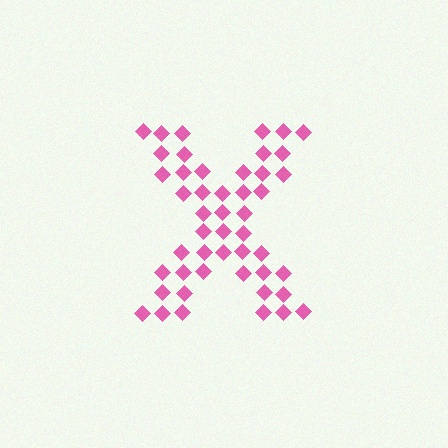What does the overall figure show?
The overall figure shows the letter X.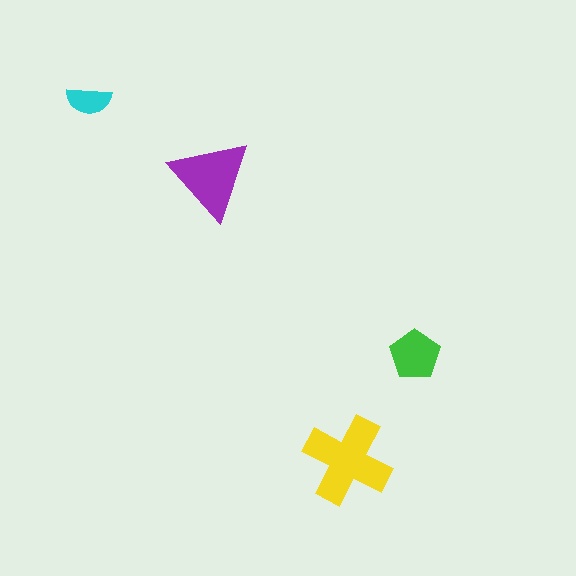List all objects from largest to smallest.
The yellow cross, the purple triangle, the green pentagon, the cyan semicircle.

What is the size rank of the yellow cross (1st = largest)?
1st.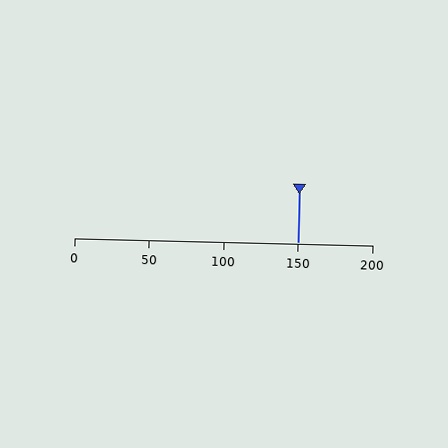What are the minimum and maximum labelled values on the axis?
The axis runs from 0 to 200.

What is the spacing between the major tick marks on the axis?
The major ticks are spaced 50 apart.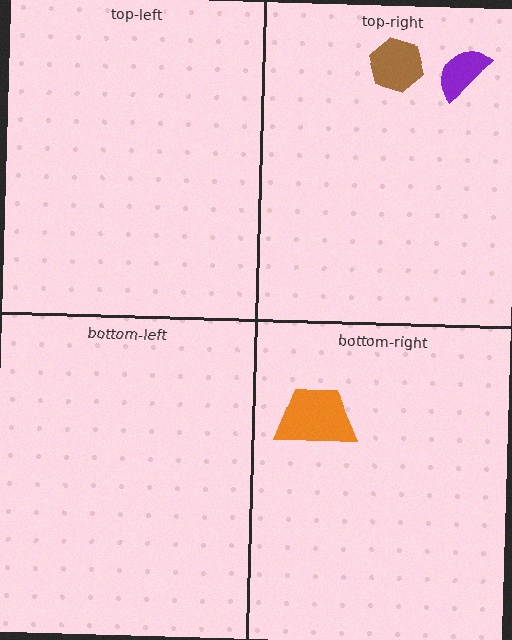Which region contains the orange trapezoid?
The bottom-right region.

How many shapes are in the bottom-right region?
1.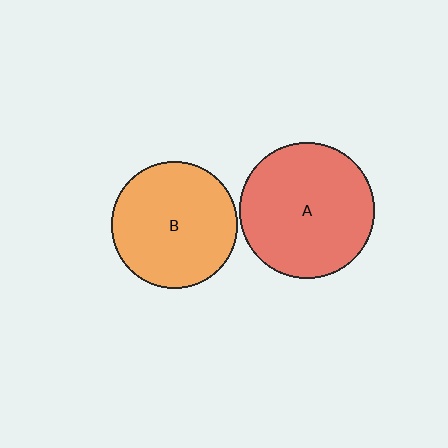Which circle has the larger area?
Circle A (red).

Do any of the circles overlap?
No, none of the circles overlap.